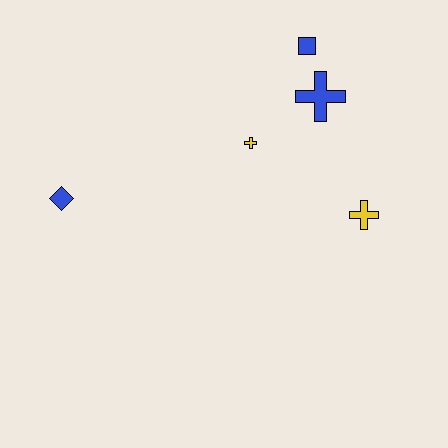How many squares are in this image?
There is 1 square.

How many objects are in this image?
There are 5 objects.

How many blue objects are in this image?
There are 3 blue objects.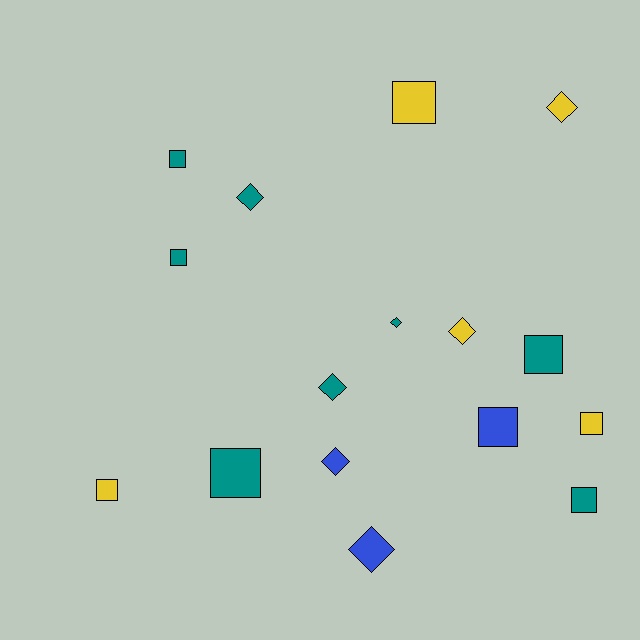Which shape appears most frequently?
Square, with 9 objects.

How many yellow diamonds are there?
There are 2 yellow diamonds.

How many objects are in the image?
There are 16 objects.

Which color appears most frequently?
Teal, with 8 objects.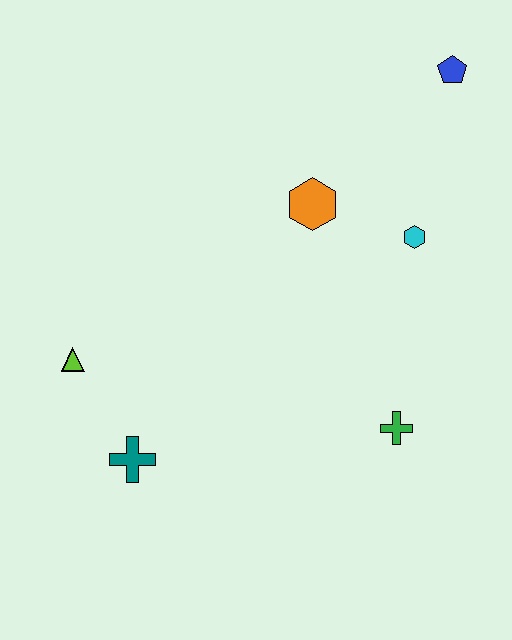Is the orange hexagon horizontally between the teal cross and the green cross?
Yes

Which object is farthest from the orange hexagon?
The teal cross is farthest from the orange hexagon.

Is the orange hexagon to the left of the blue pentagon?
Yes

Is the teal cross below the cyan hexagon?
Yes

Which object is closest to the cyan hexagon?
The orange hexagon is closest to the cyan hexagon.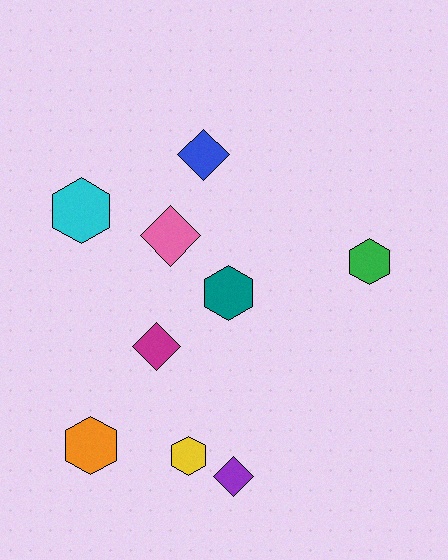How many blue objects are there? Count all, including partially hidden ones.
There is 1 blue object.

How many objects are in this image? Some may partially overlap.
There are 9 objects.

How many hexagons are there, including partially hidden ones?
There are 5 hexagons.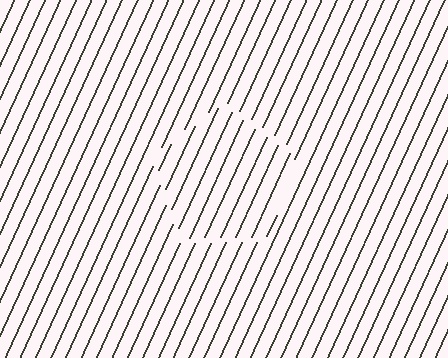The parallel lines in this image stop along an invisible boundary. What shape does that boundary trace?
An illusory pentagon. The interior of the shape contains the same grating, shifted by half a period — the contour is defined by the phase discontinuity where line-ends from the inner and outer gratings abut.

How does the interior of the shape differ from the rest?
The interior of the shape contains the same grating, shifted by half a period — the contour is defined by the phase discontinuity where line-ends from the inner and outer gratings abut.